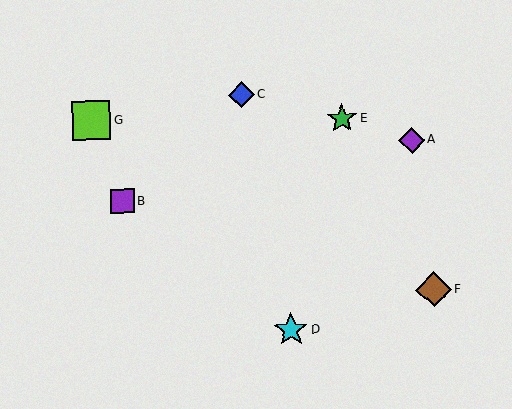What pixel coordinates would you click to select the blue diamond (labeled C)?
Click at (241, 95) to select the blue diamond C.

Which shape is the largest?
The lime square (labeled G) is the largest.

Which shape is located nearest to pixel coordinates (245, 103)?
The blue diamond (labeled C) at (241, 95) is nearest to that location.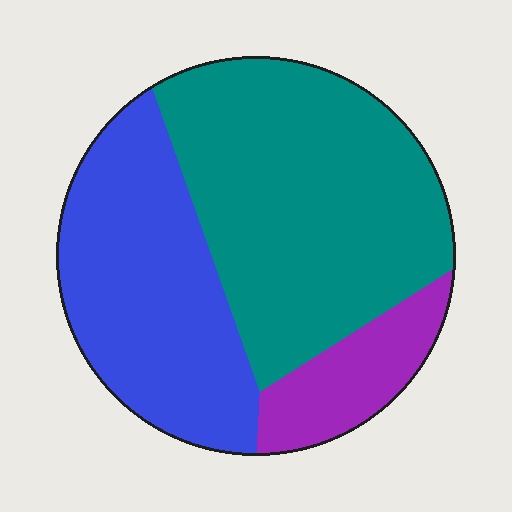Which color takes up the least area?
Purple, at roughly 15%.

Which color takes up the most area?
Teal, at roughly 50%.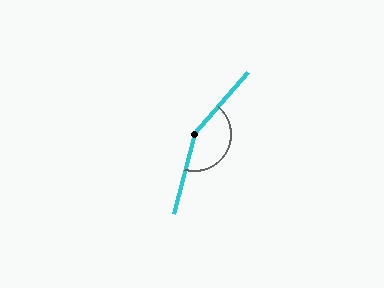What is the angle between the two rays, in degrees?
Approximately 154 degrees.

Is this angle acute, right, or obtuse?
It is obtuse.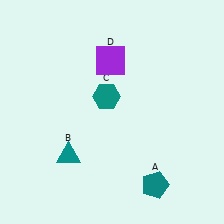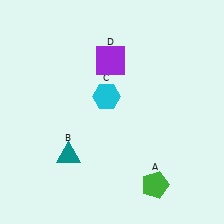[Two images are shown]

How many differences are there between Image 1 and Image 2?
There are 2 differences between the two images.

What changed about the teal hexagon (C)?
In Image 1, C is teal. In Image 2, it changed to cyan.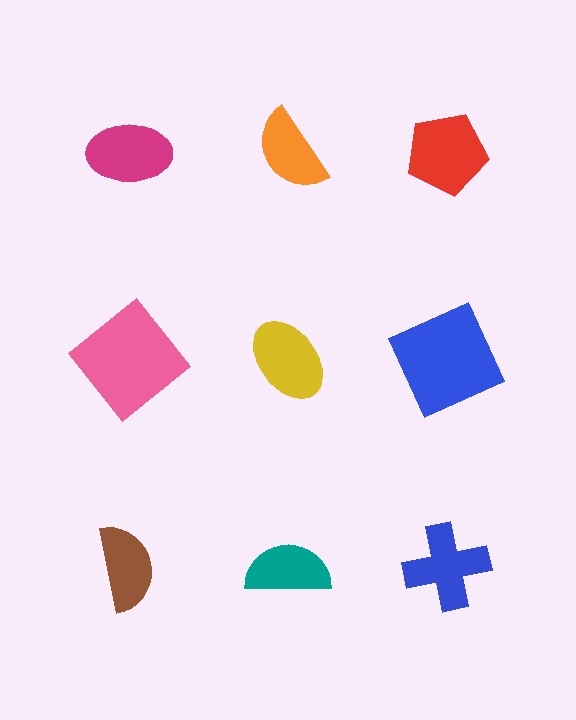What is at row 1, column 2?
An orange semicircle.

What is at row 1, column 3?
A red pentagon.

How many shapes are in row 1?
3 shapes.